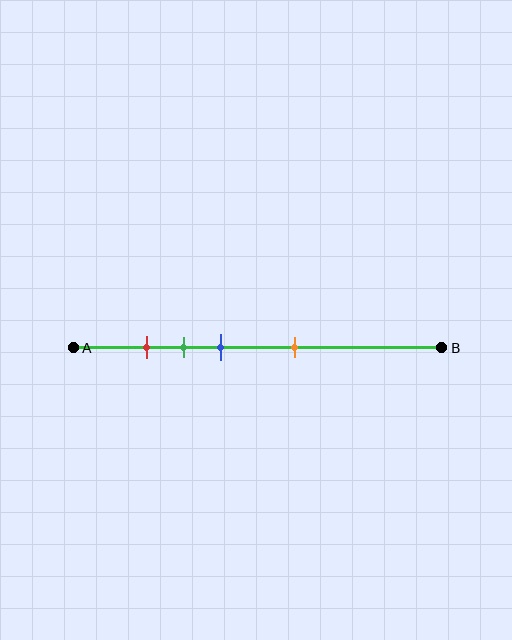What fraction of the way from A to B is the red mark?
The red mark is approximately 20% (0.2) of the way from A to B.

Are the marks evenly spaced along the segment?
No, the marks are not evenly spaced.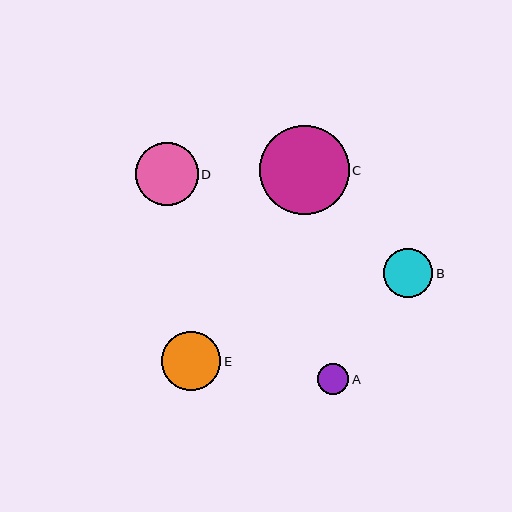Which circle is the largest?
Circle C is the largest with a size of approximately 89 pixels.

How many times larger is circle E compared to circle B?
Circle E is approximately 1.2 times the size of circle B.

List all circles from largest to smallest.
From largest to smallest: C, D, E, B, A.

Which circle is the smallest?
Circle A is the smallest with a size of approximately 31 pixels.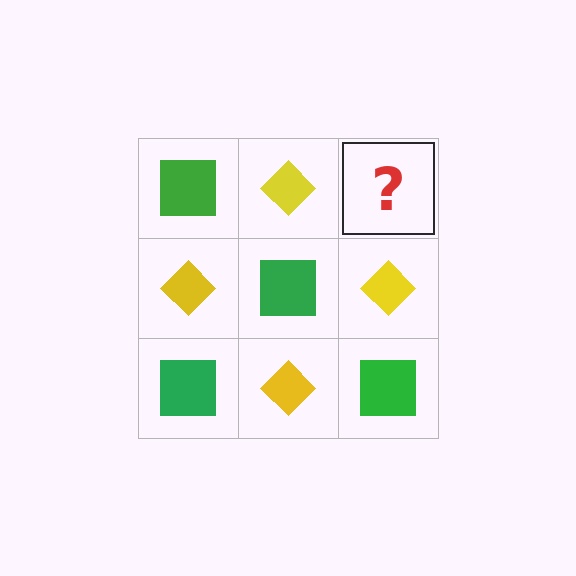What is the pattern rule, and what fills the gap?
The rule is that it alternates green square and yellow diamond in a checkerboard pattern. The gap should be filled with a green square.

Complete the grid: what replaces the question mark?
The question mark should be replaced with a green square.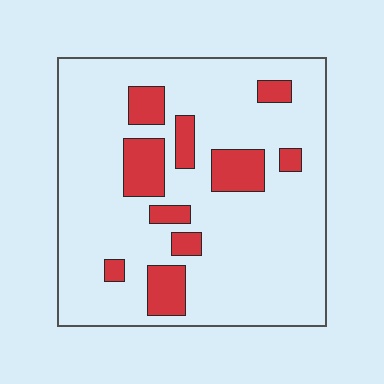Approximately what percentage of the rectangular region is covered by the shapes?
Approximately 15%.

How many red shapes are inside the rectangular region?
10.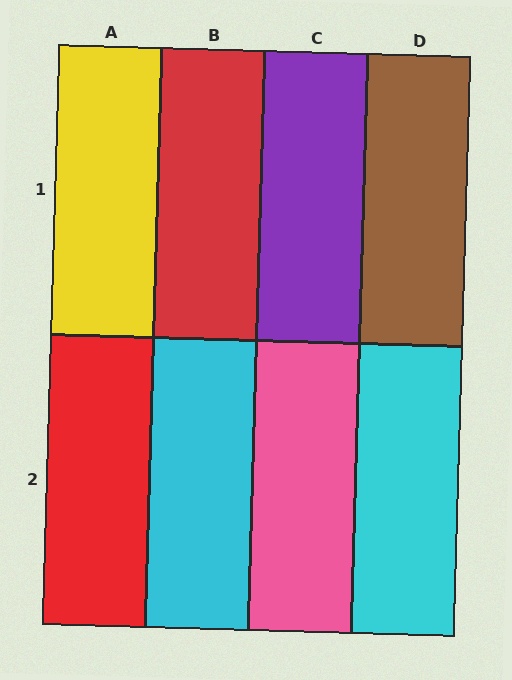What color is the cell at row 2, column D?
Cyan.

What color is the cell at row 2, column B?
Cyan.